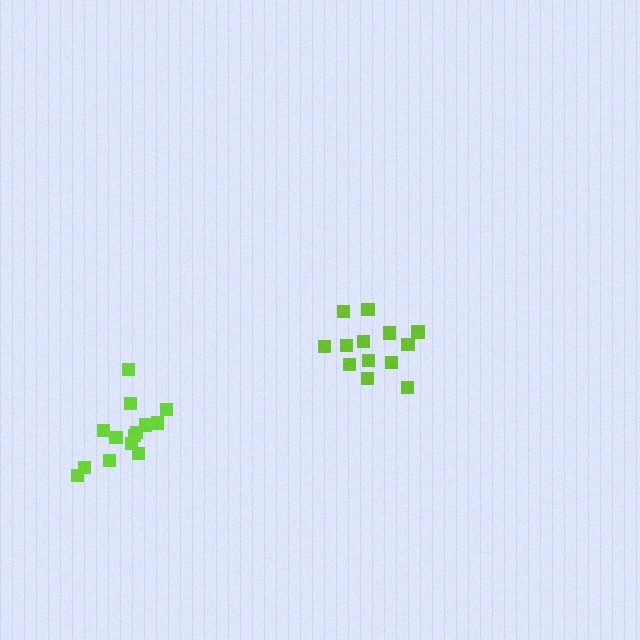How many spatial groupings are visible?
There are 2 spatial groupings.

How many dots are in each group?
Group 1: 14 dots, Group 2: 13 dots (27 total).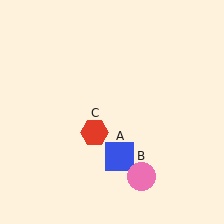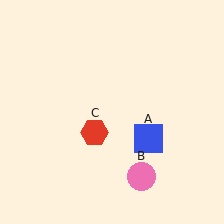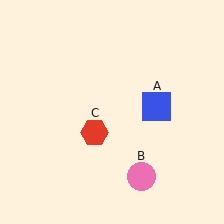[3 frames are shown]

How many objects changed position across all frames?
1 object changed position: blue square (object A).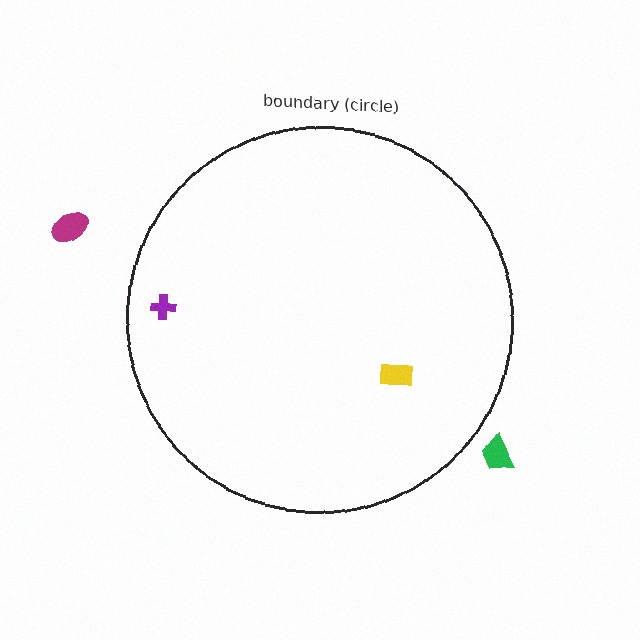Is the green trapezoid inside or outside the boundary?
Outside.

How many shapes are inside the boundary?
2 inside, 2 outside.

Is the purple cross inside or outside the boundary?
Inside.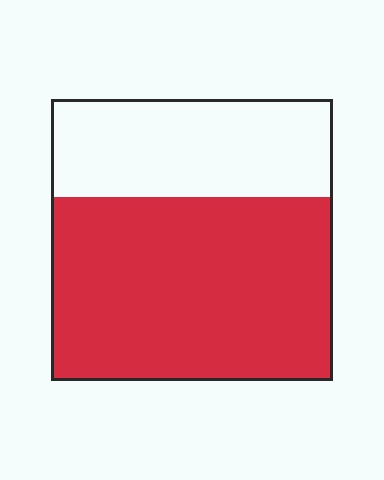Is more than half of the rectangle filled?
Yes.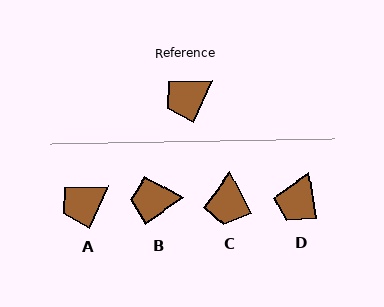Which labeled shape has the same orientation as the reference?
A.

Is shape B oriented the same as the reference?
No, it is off by about 31 degrees.